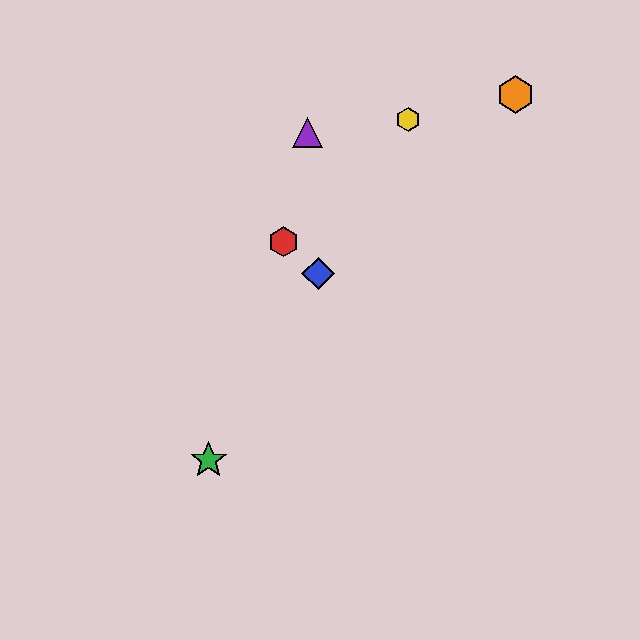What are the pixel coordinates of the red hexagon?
The red hexagon is at (284, 242).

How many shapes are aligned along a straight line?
3 shapes (the blue diamond, the green star, the yellow hexagon) are aligned along a straight line.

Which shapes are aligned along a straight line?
The blue diamond, the green star, the yellow hexagon are aligned along a straight line.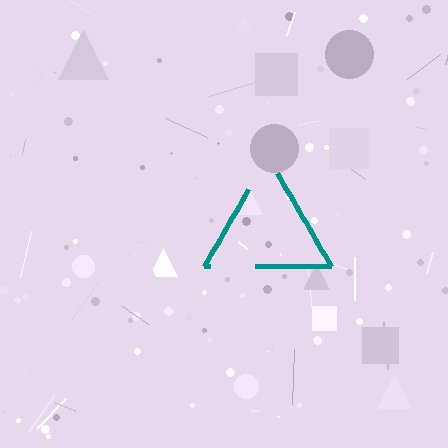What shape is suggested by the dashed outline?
The dashed outline suggests a triangle.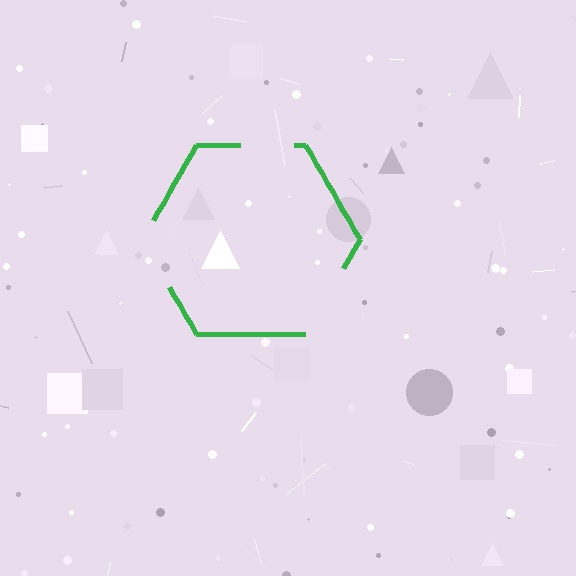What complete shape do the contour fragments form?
The contour fragments form a hexagon.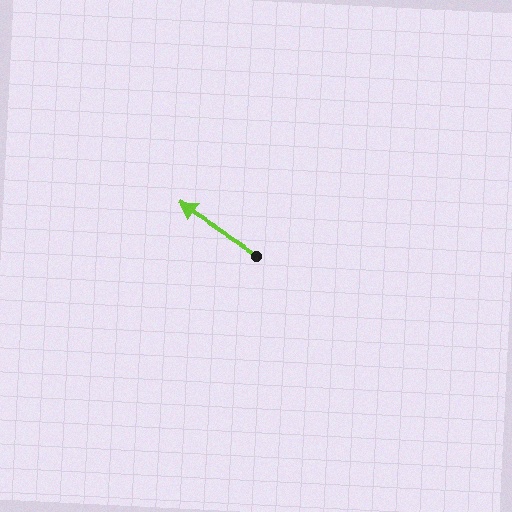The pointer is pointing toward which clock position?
Roughly 10 o'clock.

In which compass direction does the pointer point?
Northwest.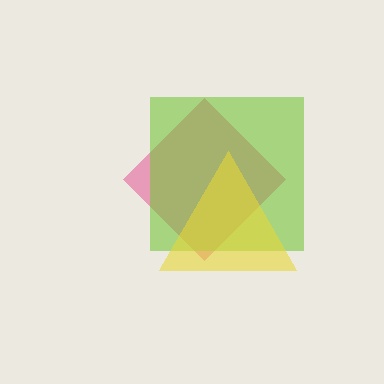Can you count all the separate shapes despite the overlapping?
Yes, there are 3 separate shapes.